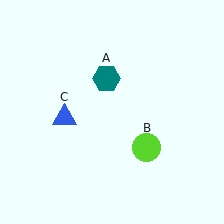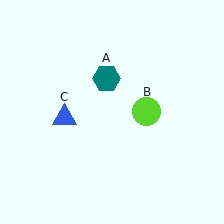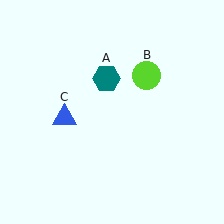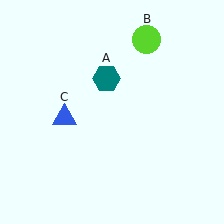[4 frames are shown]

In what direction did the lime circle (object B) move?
The lime circle (object B) moved up.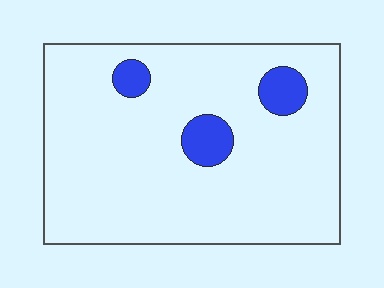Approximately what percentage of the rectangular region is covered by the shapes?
Approximately 10%.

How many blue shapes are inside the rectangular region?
3.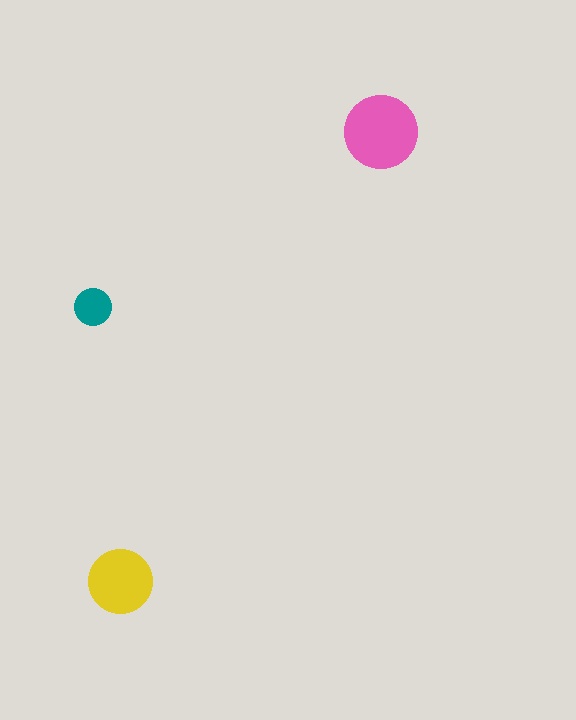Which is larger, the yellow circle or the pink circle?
The pink one.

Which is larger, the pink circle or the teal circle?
The pink one.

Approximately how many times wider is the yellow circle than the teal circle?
About 1.5 times wider.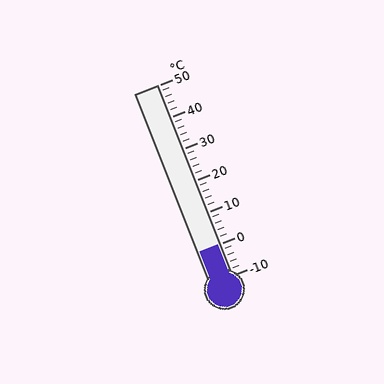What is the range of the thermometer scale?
The thermometer scale ranges from -10°C to 50°C.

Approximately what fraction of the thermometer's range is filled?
The thermometer is filled to approximately 15% of its range.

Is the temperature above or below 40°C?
The temperature is below 40°C.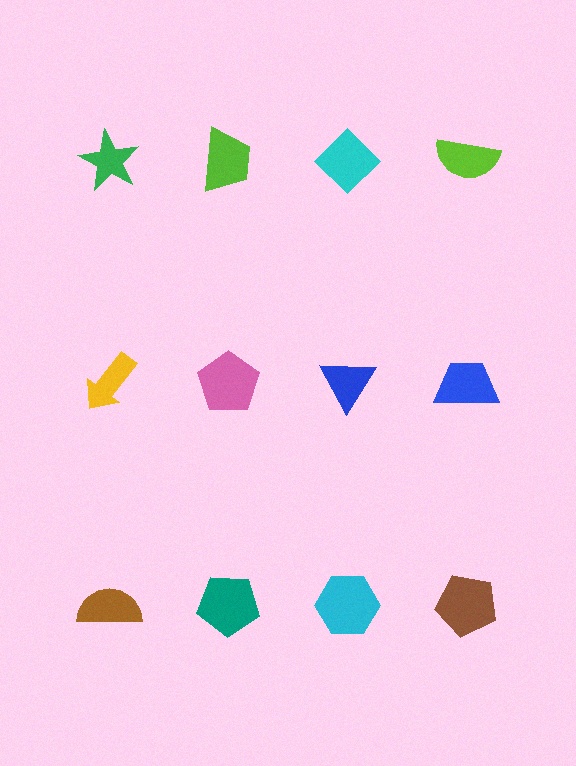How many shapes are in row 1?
4 shapes.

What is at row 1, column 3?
A cyan diamond.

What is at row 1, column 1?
A green star.